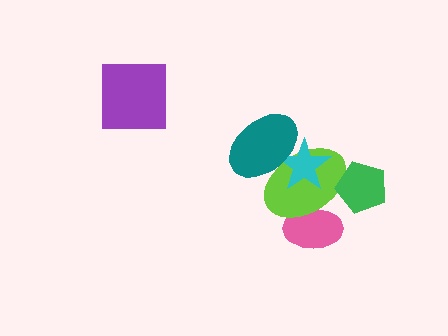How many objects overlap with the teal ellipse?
2 objects overlap with the teal ellipse.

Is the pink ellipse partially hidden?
Yes, it is partially covered by another shape.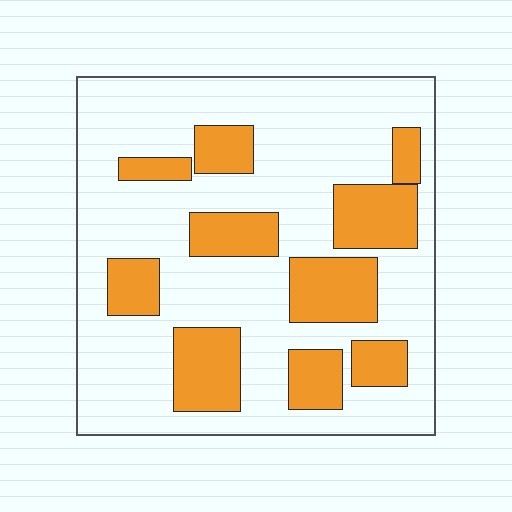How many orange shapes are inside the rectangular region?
10.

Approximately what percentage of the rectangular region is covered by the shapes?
Approximately 30%.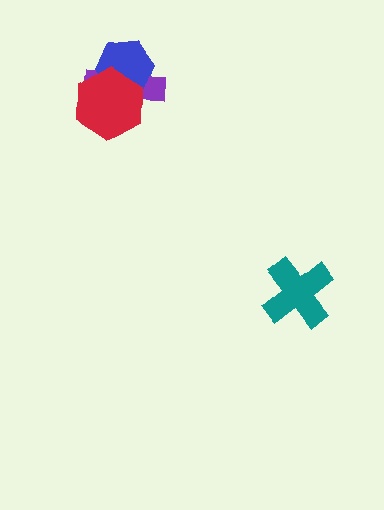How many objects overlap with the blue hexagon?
2 objects overlap with the blue hexagon.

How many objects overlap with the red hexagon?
2 objects overlap with the red hexagon.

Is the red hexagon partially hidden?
No, no other shape covers it.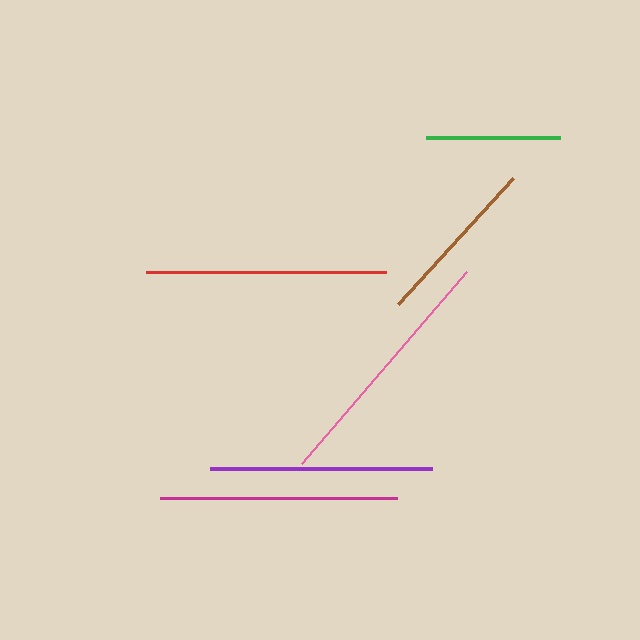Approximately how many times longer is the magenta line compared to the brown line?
The magenta line is approximately 1.4 times the length of the brown line.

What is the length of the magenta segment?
The magenta segment is approximately 236 pixels long.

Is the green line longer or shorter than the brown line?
The brown line is longer than the green line.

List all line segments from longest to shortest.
From longest to shortest: pink, red, magenta, purple, brown, green.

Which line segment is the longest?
The pink line is the longest at approximately 253 pixels.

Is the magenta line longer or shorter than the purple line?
The magenta line is longer than the purple line.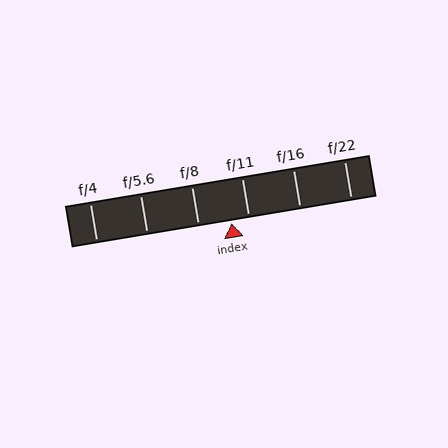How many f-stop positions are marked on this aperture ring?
There are 6 f-stop positions marked.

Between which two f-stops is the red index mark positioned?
The index mark is between f/8 and f/11.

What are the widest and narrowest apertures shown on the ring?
The widest aperture shown is f/4 and the narrowest is f/22.